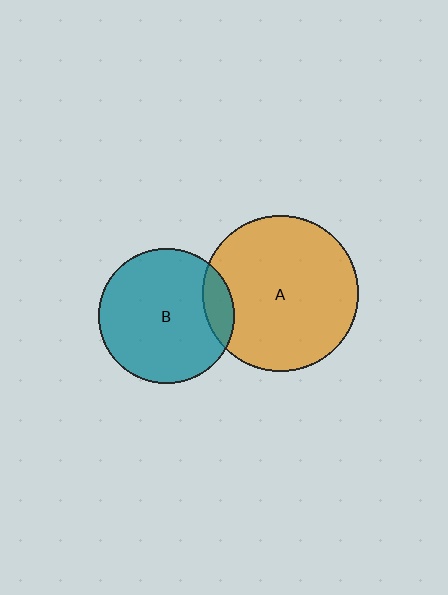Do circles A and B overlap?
Yes.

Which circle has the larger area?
Circle A (orange).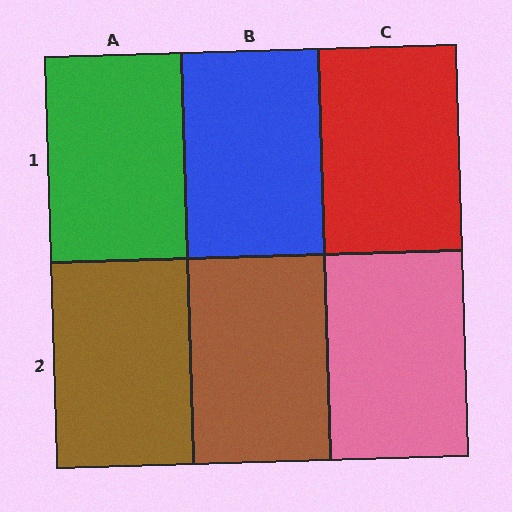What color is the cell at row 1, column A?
Green.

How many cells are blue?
1 cell is blue.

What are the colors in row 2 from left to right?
Brown, brown, pink.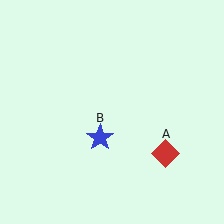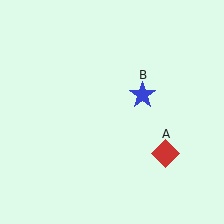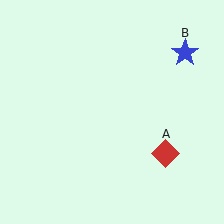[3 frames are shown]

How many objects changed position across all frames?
1 object changed position: blue star (object B).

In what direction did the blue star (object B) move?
The blue star (object B) moved up and to the right.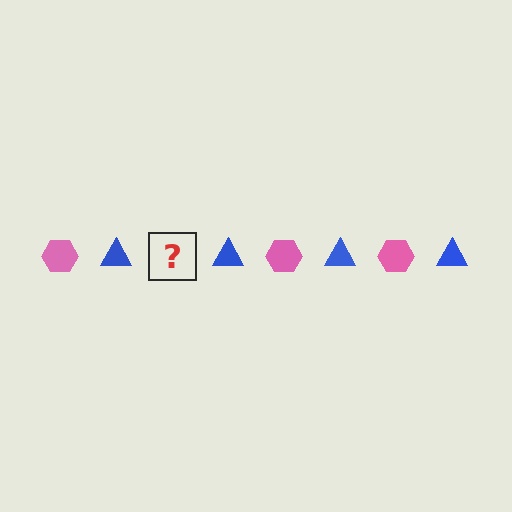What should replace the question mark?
The question mark should be replaced with a pink hexagon.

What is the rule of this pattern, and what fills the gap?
The rule is that the pattern alternates between pink hexagon and blue triangle. The gap should be filled with a pink hexagon.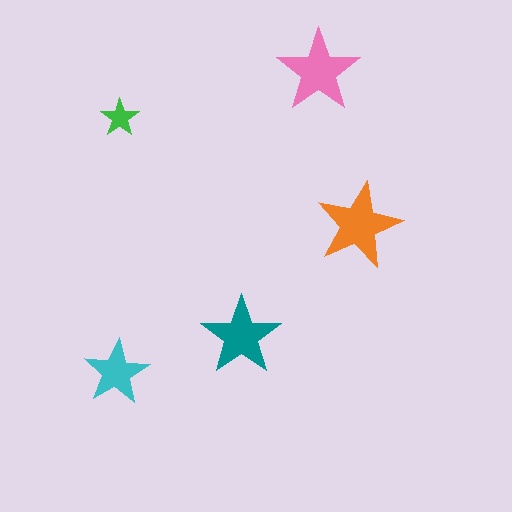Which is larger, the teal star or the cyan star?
The teal one.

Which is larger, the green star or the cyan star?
The cyan one.